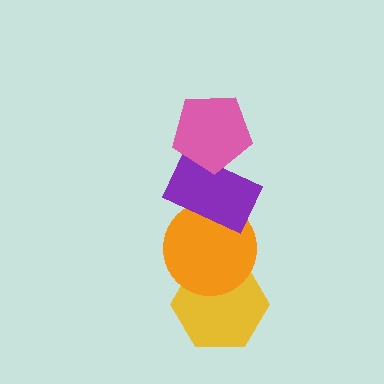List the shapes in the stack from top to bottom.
From top to bottom: the pink pentagon, the purple rectangle, the orange circle, the yellow hexagon.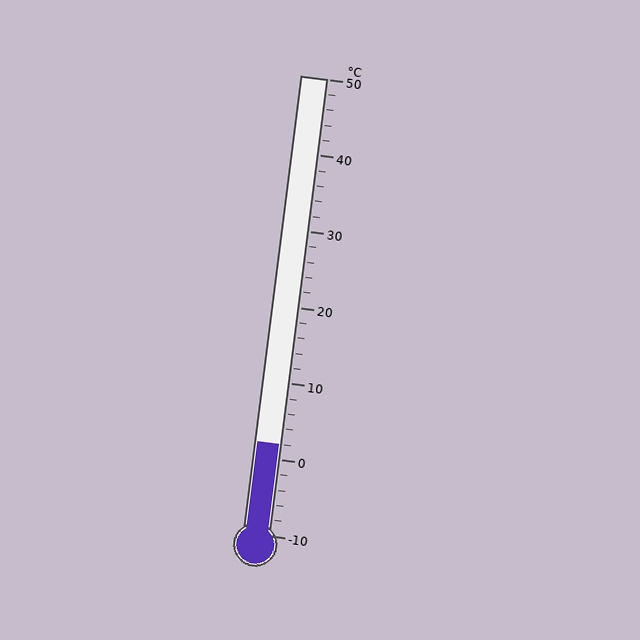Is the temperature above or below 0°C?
The temperature is above 0°C.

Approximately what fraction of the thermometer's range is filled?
The thermometer is filled to approximately 20% of its range.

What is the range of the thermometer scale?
The thermometer scale ranges from -10°C to 50°C.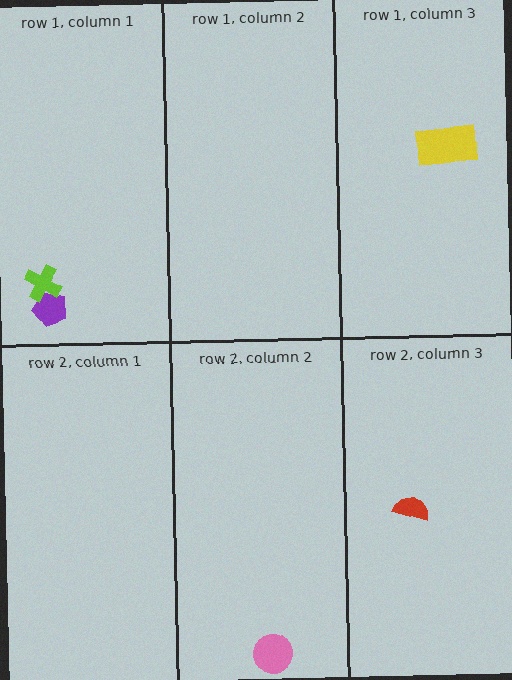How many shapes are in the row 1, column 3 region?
1.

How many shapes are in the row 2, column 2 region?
1.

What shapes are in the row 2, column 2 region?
The pink circle.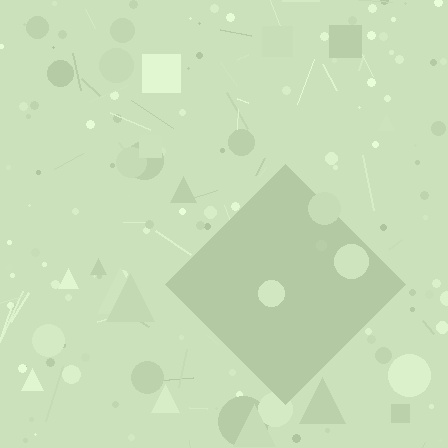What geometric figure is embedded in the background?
A diamond is embedded in the background.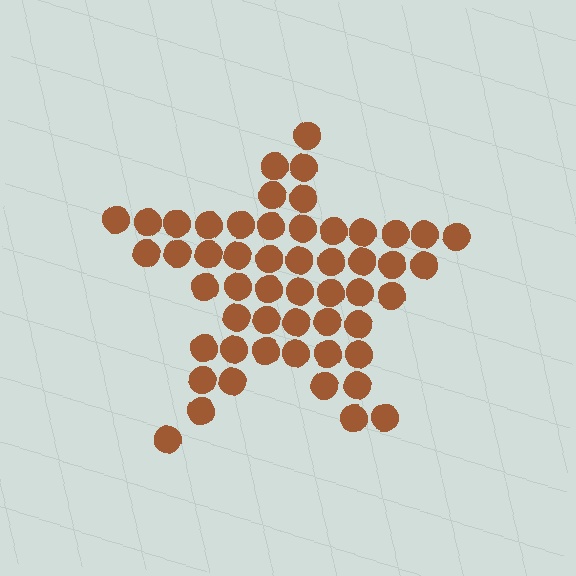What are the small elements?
The small elements are circles.